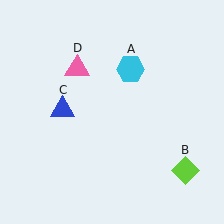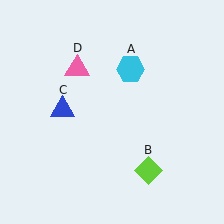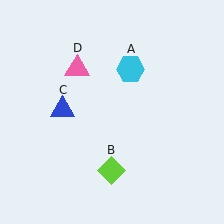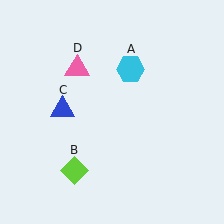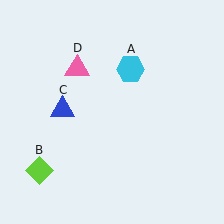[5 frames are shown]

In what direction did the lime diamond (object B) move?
The lime diamond (object B) moved left.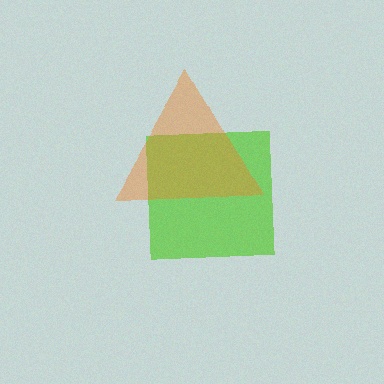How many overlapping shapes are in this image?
There are 2 overlapping shapes in the image.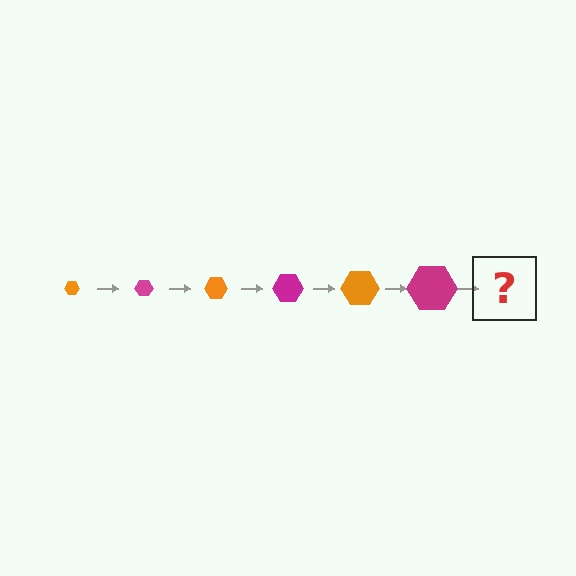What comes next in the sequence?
The next element should be an orange hexagon, larger than the previous one.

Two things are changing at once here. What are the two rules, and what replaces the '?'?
The two rules are that the hexagon grows larger each step and the color cycles through orange and magenta. The '?' should be an orange hexagon, larger than the previous one.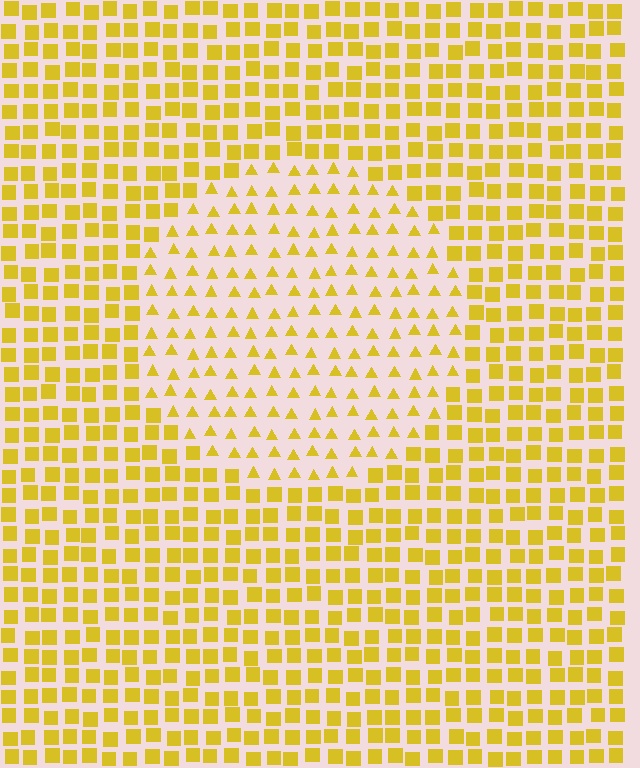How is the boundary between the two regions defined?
The boundary is defined by a change in element shape: triangles inside vs. squares outside. All elements share the same color and spacing.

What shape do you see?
I see a circle.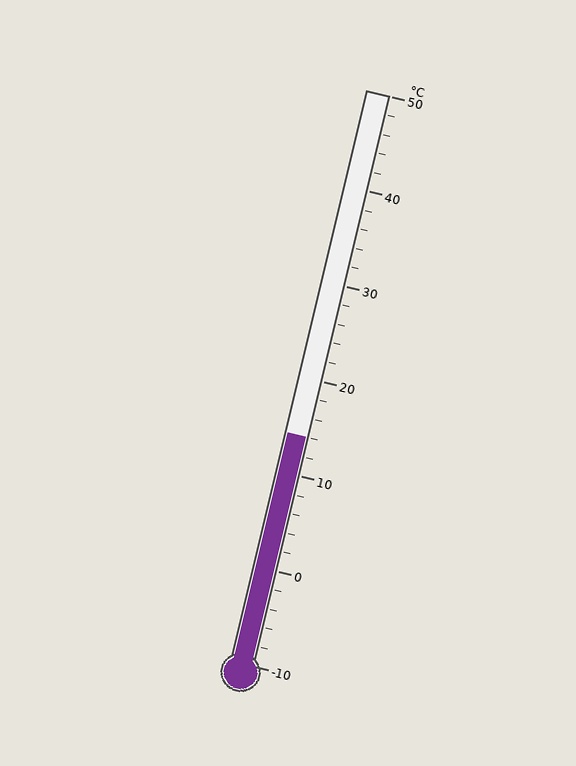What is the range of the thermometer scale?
The thermometer scale ranges from -10°C to 50°C.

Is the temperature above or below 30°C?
The temperature is below 30°C.